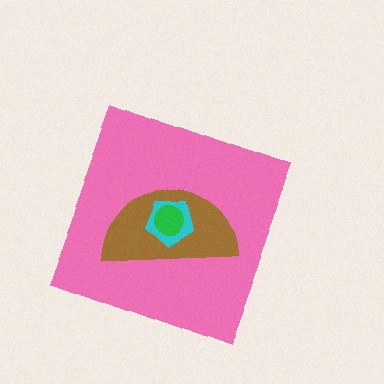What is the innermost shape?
The green circle.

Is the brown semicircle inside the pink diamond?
Yes.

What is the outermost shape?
The pink diamond.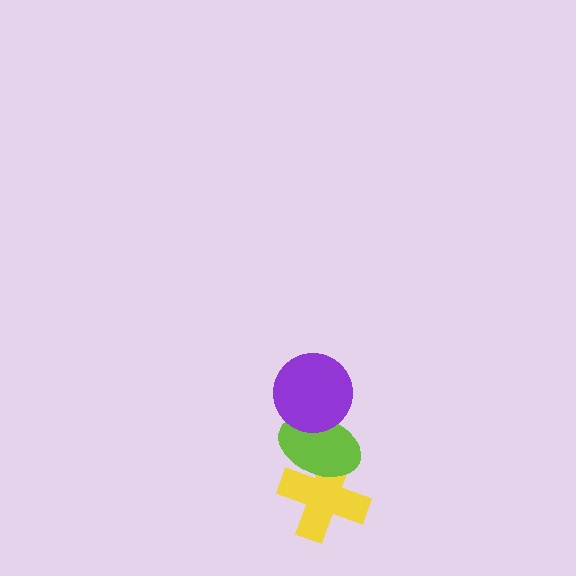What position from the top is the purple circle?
The purple circle is 1st from the top.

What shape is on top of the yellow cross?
The lime ellipse is on top of the yellow cross.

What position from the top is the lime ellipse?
The lime ellipse is 2nd from the top.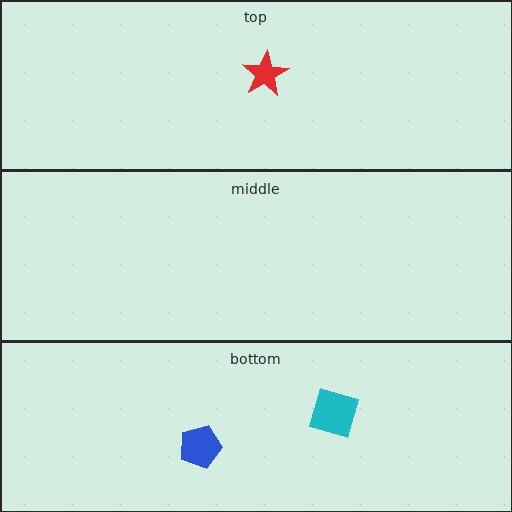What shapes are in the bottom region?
The blue pentagon, the cyan diamond.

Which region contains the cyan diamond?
The bottom region.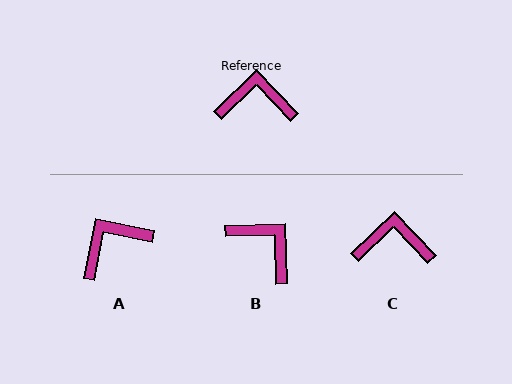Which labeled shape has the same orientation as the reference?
C.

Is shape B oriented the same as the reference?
No, it is off by about 42 degrees.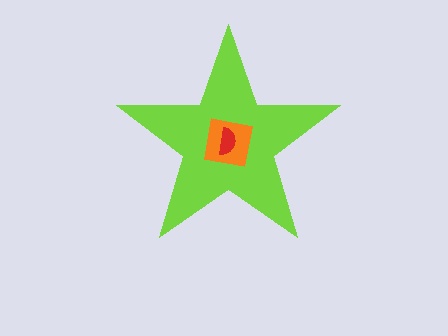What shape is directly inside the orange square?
The red semicircle.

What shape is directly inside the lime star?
The orange square.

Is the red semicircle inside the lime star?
Yes.